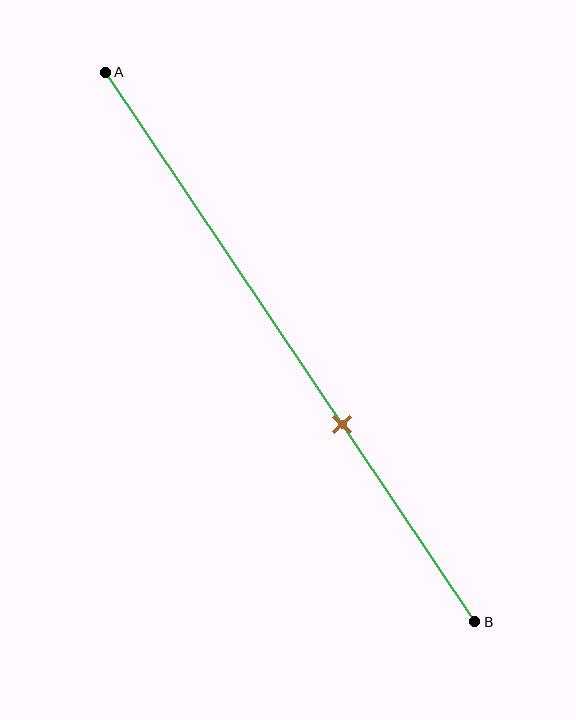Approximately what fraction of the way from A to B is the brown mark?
The brown mark is approximately 65% of the way from A to B.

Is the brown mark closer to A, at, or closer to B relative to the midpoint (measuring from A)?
The brown mark is closer to point B than the midpoint of segment AB.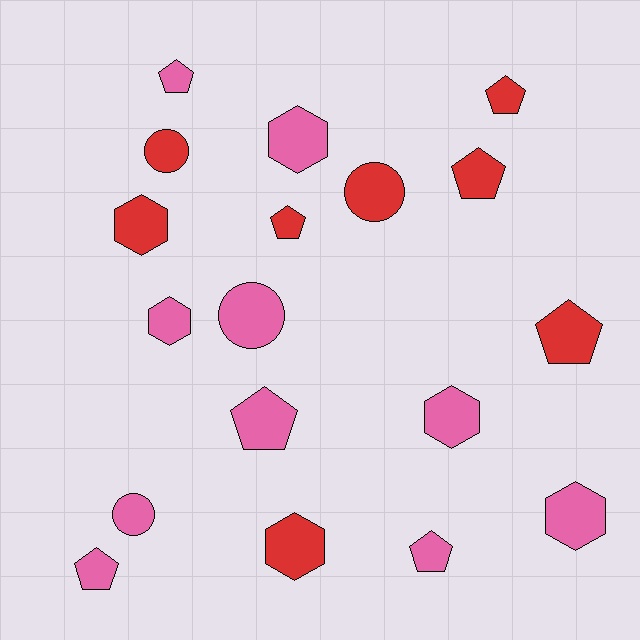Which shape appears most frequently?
Pentagon, with 8 objects.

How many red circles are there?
There are 2 red circles.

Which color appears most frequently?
Pink, with 10 objects.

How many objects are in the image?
There are 18 objects.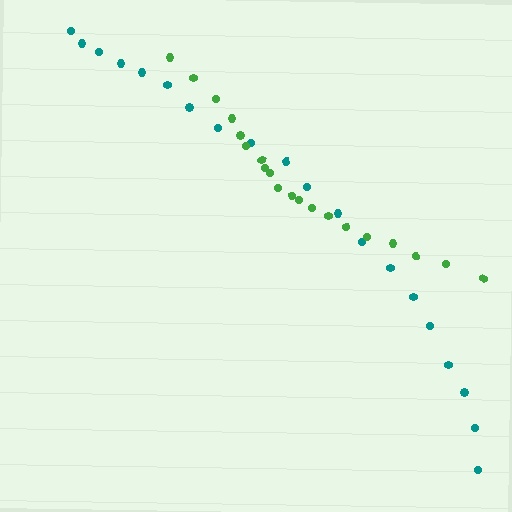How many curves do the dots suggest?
There are 2 distinct paths.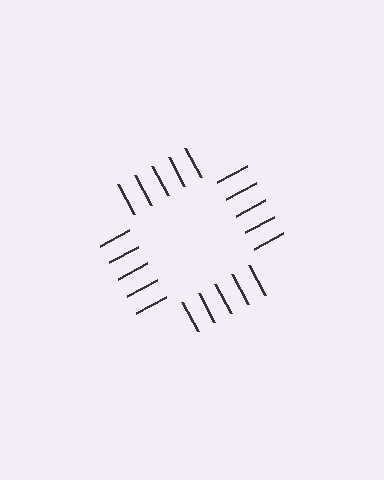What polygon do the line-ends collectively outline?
An illusory square — the line segments terminate on its edges but no continuous stroke is drawn.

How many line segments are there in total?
20 — 5 along each of the 4 edges.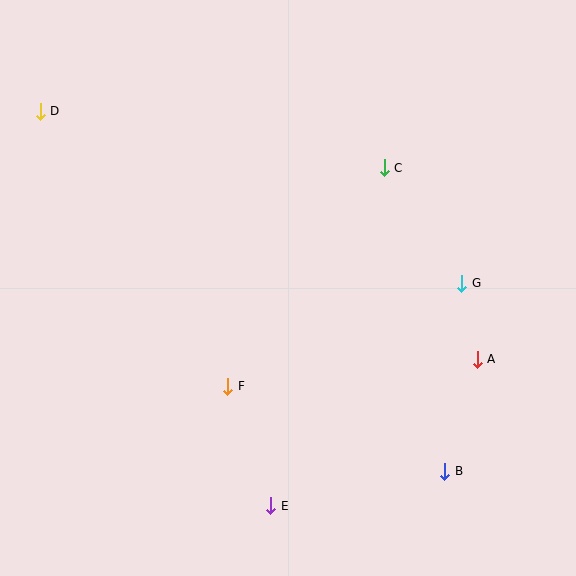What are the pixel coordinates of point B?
Point B is at (445, 471).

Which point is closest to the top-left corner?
Point D is closest to the top-left corner.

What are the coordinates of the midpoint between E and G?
The midpoint between E and G is at (366, 395).